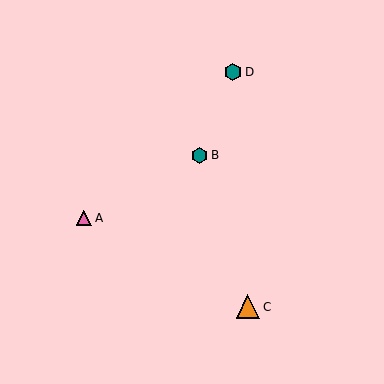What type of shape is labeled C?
Shape C is an orange triangle.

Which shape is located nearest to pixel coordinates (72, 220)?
The pink triangle (labeled A) at (84, 218) is nearest to that location.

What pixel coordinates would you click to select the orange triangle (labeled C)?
Click at (248, 307) to select the orange triangle C.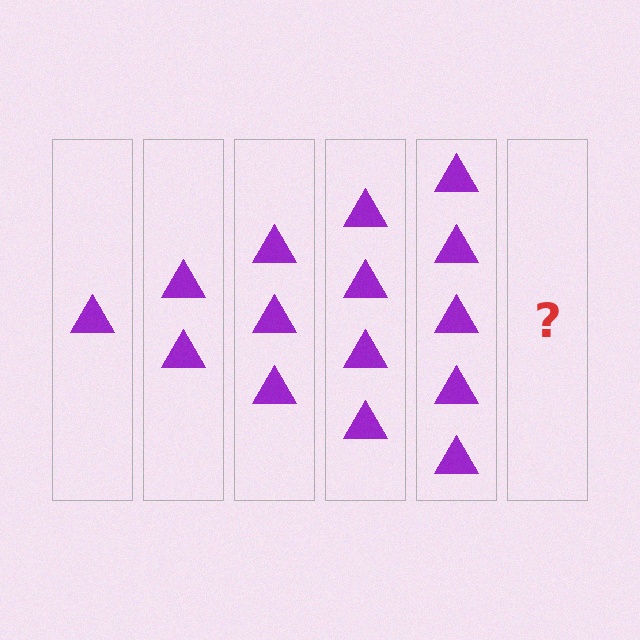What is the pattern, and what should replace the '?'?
The pattern is that each step adds one more triangle. The '?' should be 6 triangles.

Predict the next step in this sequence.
The next step is 6 triangles.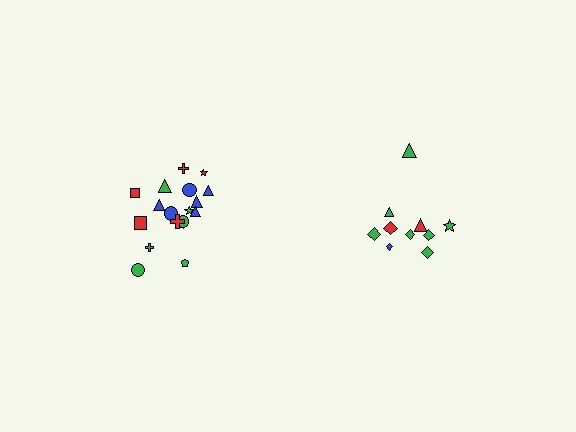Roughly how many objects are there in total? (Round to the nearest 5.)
Roughly 30 objects in total.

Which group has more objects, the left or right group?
The left group.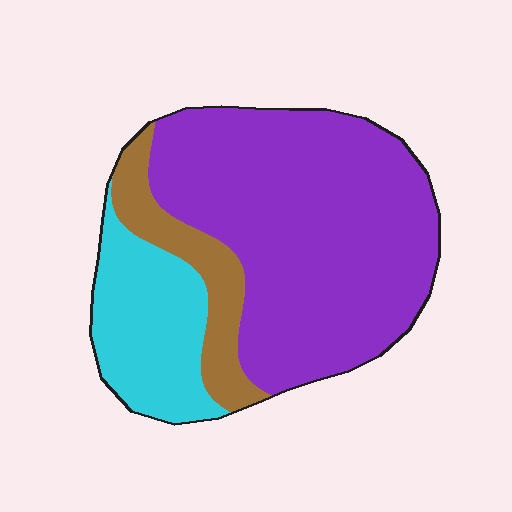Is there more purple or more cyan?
Purple.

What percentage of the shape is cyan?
Cyan covers about 20% of the shape.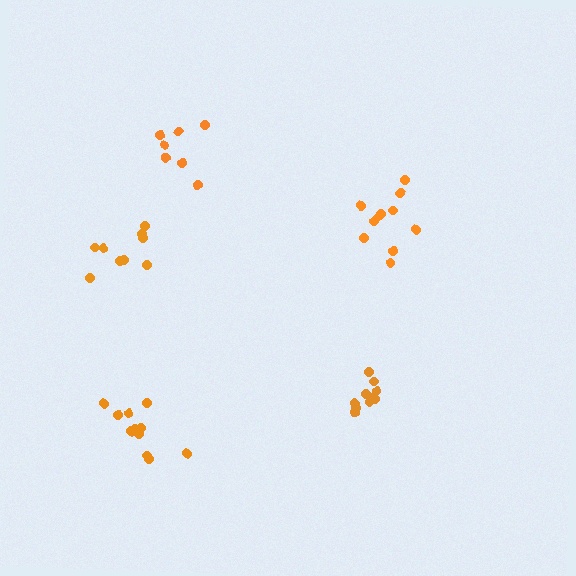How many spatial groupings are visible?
There are 5 spatial groupings.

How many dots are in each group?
Group 1: 11 dots, Group 2: 10 dots, Group 3: 7 dots, Group 4: 12 dots, Group 5: 10 dots (50 total).